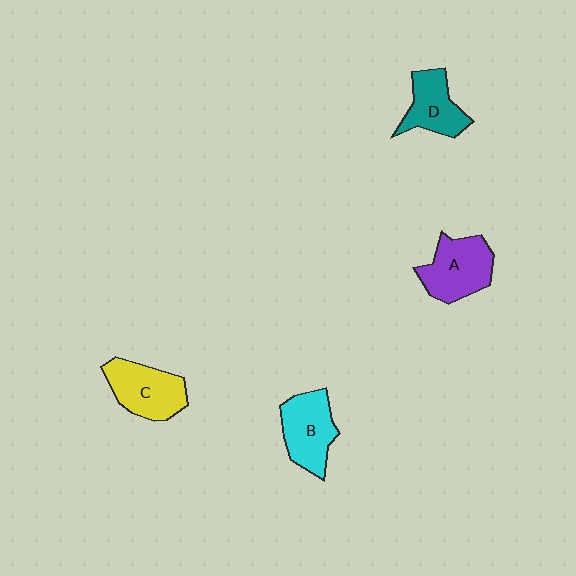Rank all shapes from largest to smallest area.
From largest to smallest: A (purple), C (yellow), B (cyan), D (teal).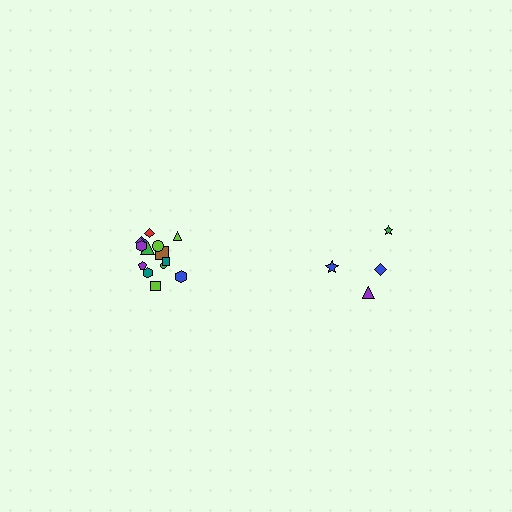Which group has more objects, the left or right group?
The left group.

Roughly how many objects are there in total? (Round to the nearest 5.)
Roughly 20 objects in total.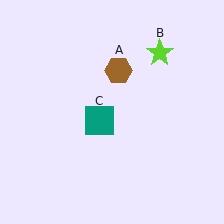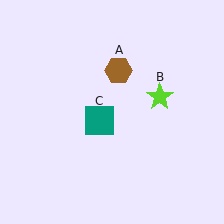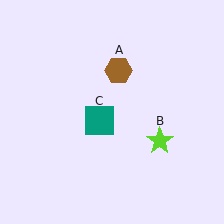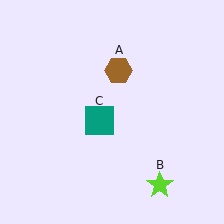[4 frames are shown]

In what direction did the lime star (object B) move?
The lime star (object B) moved down.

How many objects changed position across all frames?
1 object changed position: lime star (object B).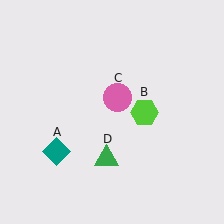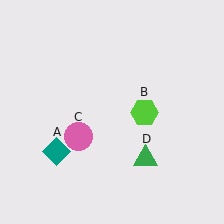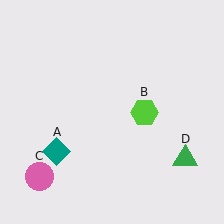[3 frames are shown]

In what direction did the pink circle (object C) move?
The pink circle (object C) moved down and to the left.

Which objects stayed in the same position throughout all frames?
Teal diamond (object A) and lime hexagon (object B) remained stationary.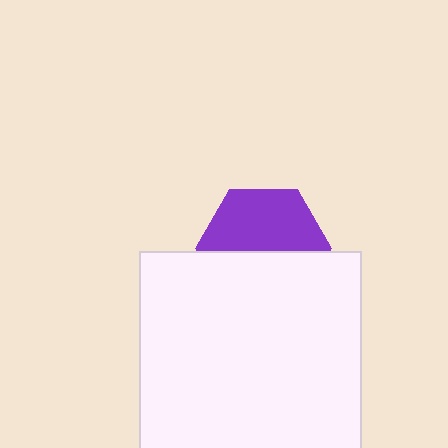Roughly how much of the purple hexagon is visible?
About half of it is visible (roughly 53%).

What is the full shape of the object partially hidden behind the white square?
The partially hidden object is a purple hexagon.